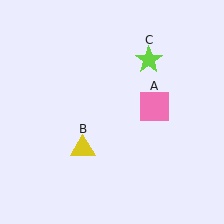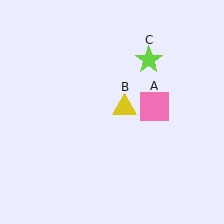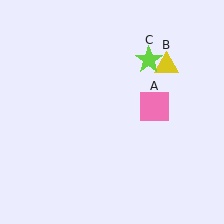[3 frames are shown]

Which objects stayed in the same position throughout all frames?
Pink square (object A) and lime star (object C) remained stationary.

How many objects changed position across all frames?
1 object changed position: yellow triangle (object B).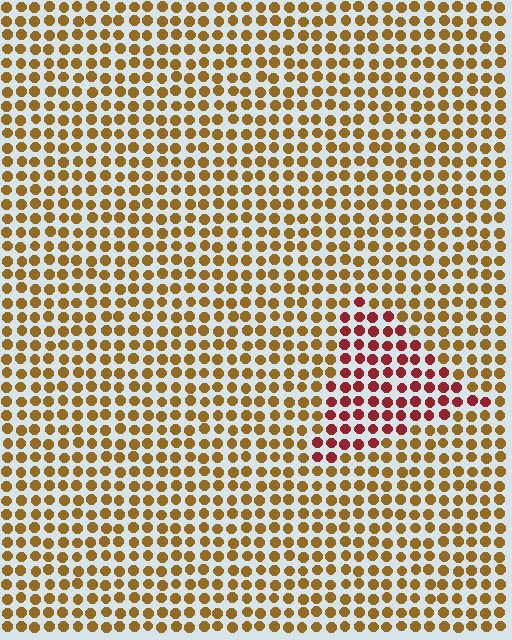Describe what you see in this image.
The image is filled with small brown elements in a uniform arrangement. A triangle-shaped region is visible where the elements are tinted to a slightly different hue, forming a subtle color boundary.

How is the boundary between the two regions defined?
The boundary is defined purely by a slight shift in hue (about 45 degrees). Spacing, size, and orientation are identical on both sides.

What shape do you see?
I see a triangle.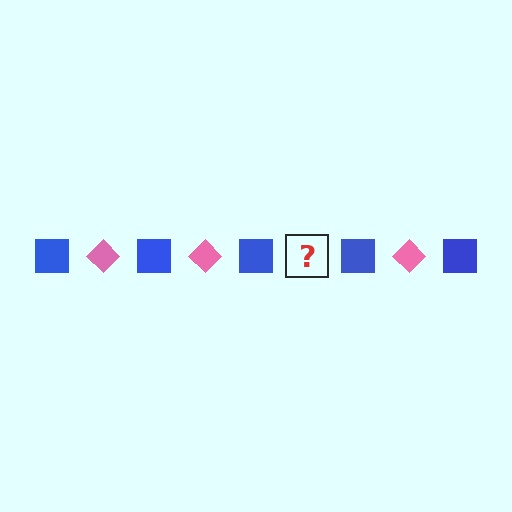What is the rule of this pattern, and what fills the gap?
The rule is that the pattern alternates between blue square and pink diamond. The gap should be filled with a pink diamond.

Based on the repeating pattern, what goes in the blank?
The blank should be a pink diamond.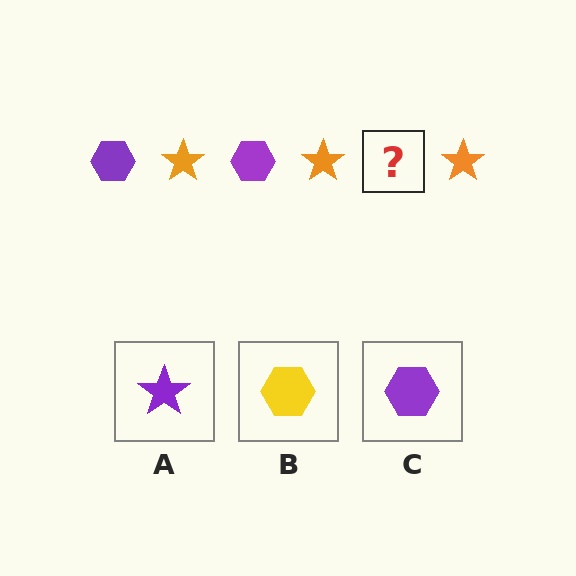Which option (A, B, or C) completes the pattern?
C.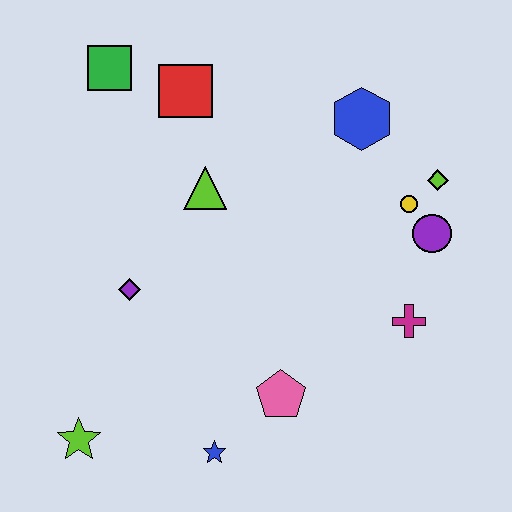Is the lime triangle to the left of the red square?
No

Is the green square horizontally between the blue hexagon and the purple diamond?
No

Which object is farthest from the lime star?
The lime diamond is farthest from the lime star.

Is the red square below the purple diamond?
No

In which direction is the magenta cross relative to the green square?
The magenta cross is to the right of the green square.